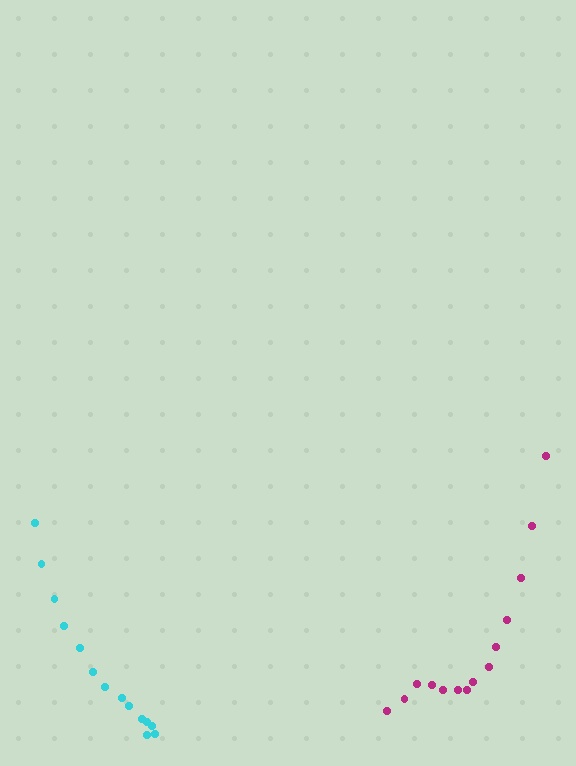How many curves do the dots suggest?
There are 2 distinct paths.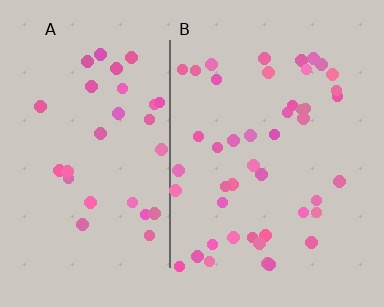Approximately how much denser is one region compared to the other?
Approximately 1.5× — region B over region A.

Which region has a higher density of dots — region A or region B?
B (the right).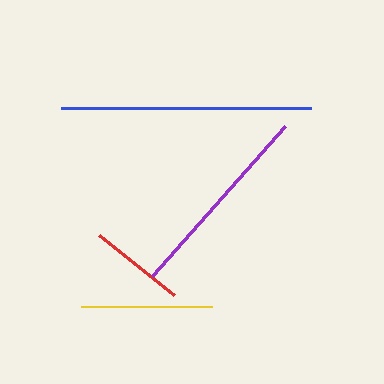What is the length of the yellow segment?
The yellow segment is approximately 130 pixels long.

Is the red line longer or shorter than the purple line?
The purple line is longer than the red line.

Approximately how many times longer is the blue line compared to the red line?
The blue line is approximately 2.6 times the length of the red line.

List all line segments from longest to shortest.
From longest to shortest: blue, purple, yellow, red.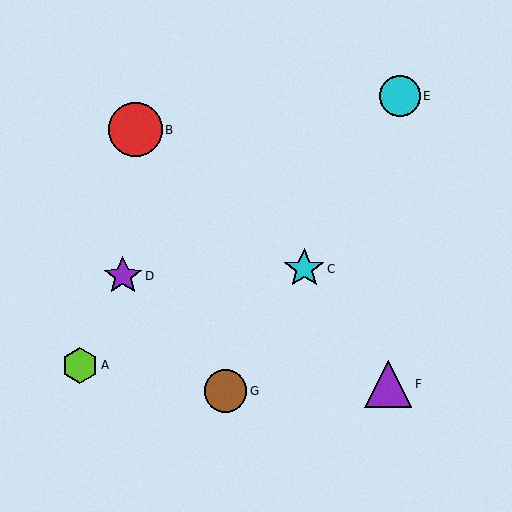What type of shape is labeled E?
Shape E is a cyan circle.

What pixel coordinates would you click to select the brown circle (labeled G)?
Click at (226, 391) to select the brown circle G.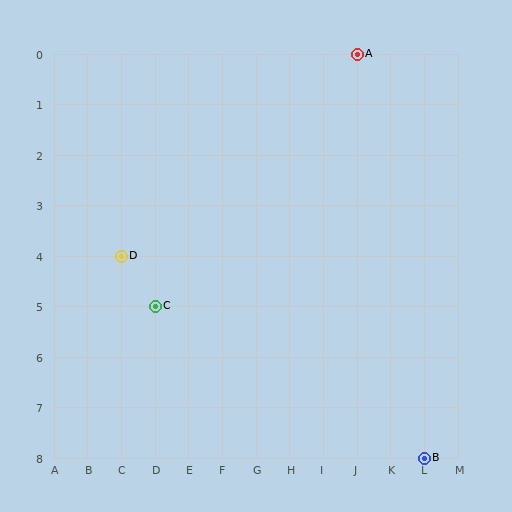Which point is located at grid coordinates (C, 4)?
Point D is at (C, 4).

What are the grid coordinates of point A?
Point A is at grid coordinates (J, 0).